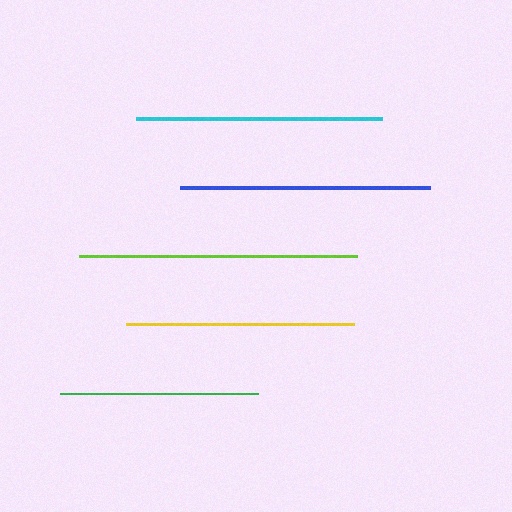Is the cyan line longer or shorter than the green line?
The cyan line is longer than the green line.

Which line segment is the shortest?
The green line is the shortest at approximately 198 pixels.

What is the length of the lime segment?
The lime segment is approximately 277 pixels long.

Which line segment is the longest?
The lime line is the longest at approximately 277 pixels.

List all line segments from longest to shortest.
From longest to shortest: lime, blue, cyan, yellow, green.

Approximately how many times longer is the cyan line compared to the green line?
The cyan line is approximately 1.2 times the length of the green line.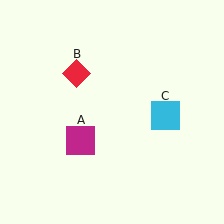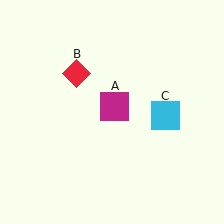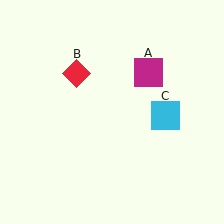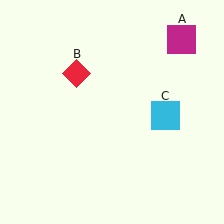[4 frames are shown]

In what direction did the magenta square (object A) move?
The magenta square (object A) moved up and to the right.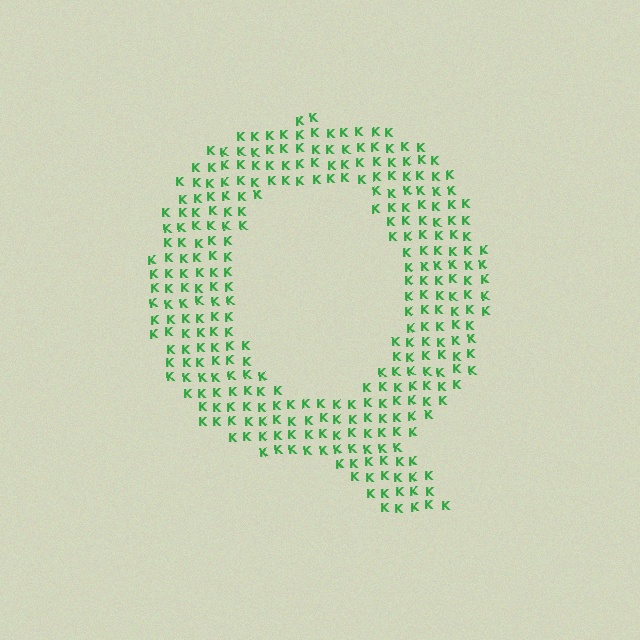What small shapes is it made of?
It is made of small letter K's.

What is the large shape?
The large shape is the letter Q.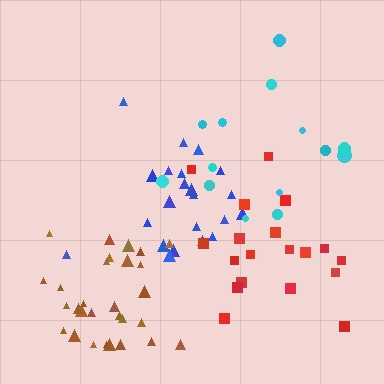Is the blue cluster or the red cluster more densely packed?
Blue.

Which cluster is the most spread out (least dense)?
Cyan.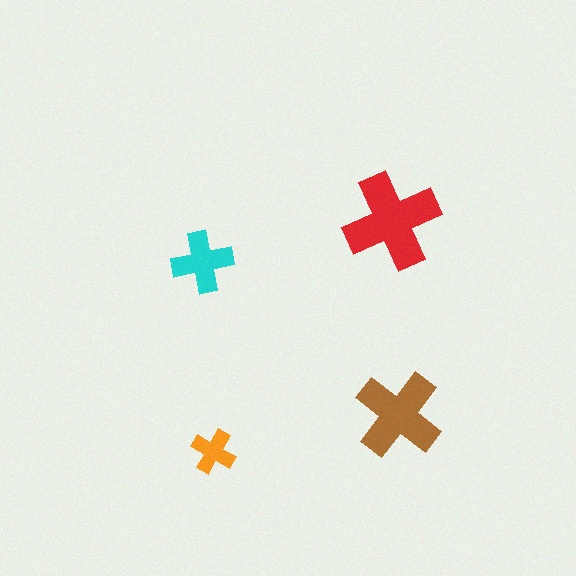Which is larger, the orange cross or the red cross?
The red one.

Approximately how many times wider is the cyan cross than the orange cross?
About 1.5 times wider.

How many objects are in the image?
There are 4 objects in the image.